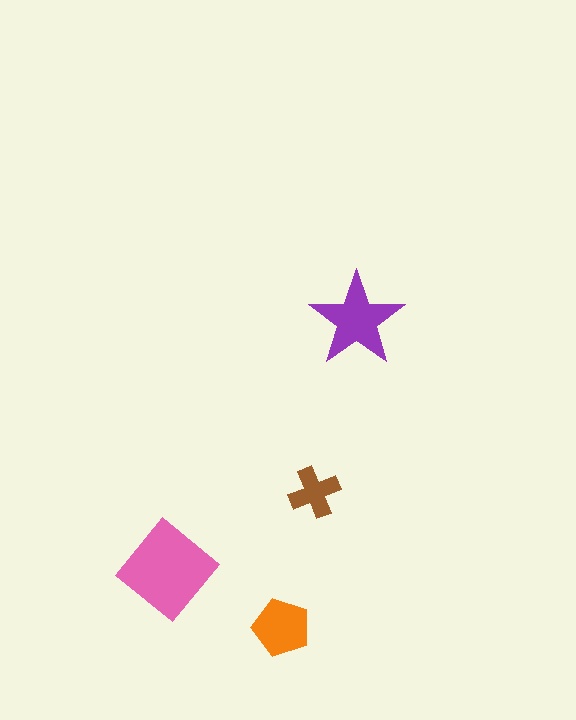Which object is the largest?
The pink diamond.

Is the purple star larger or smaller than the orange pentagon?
Larger.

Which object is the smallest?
The brown cross.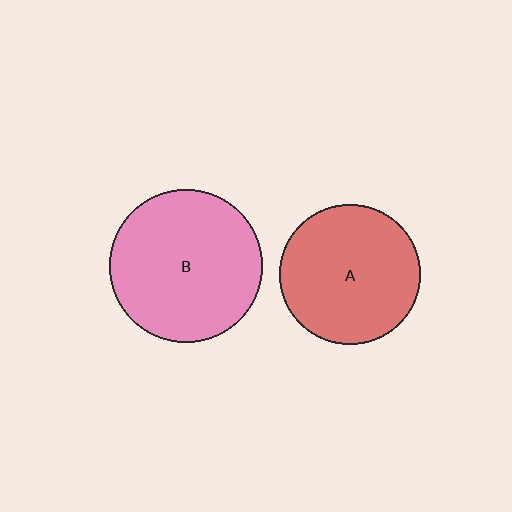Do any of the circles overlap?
No, none of the circles overlap.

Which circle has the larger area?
Circle B (pink).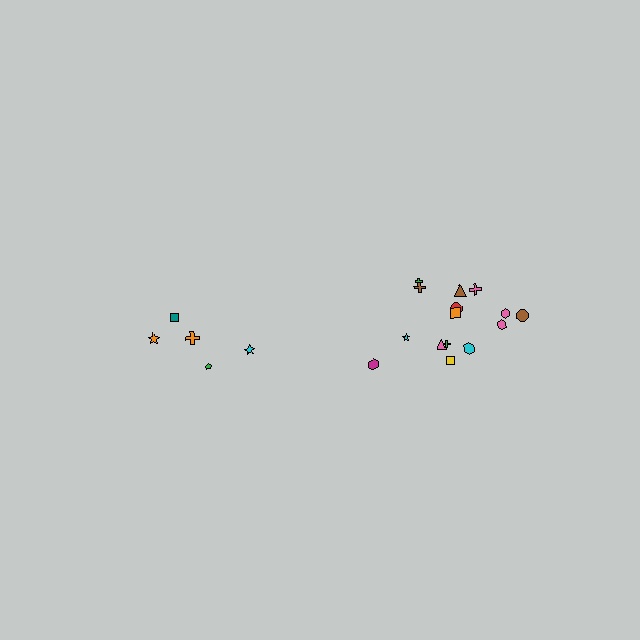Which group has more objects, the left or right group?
The right group.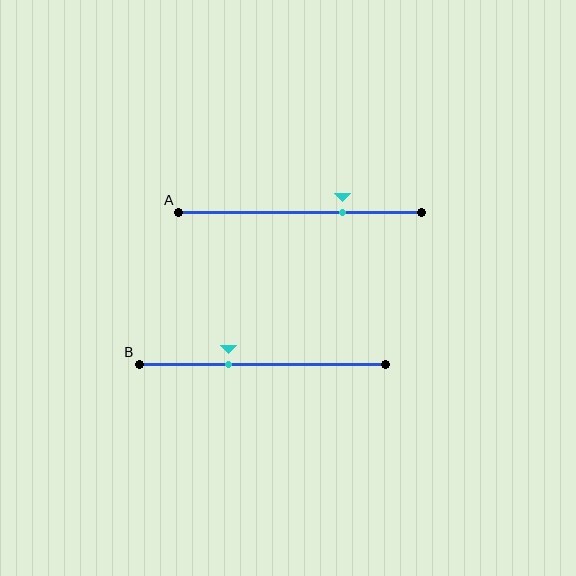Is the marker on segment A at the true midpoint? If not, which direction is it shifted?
No, the marker on segment A is shifted to the right by about 18% of the segment length.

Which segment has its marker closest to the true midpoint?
Segment B has its marker closest to the true midpoint.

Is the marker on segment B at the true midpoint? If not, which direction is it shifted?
No, the marker on segment B is shifted to the left by about 14% of the segment length.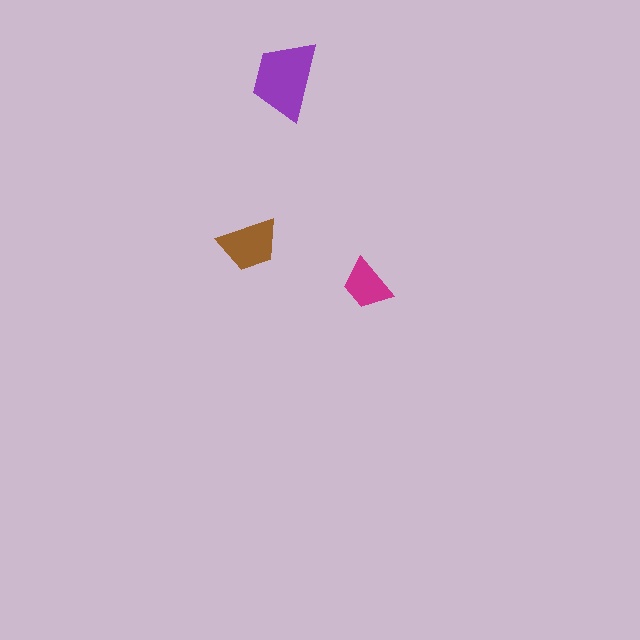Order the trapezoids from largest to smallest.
the purple one, the brown one, the magenta one.